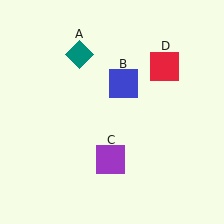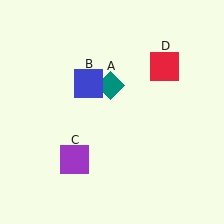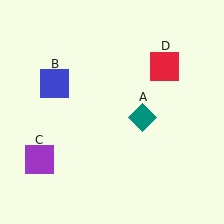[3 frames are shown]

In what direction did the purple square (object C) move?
The purple square (object C) moved left.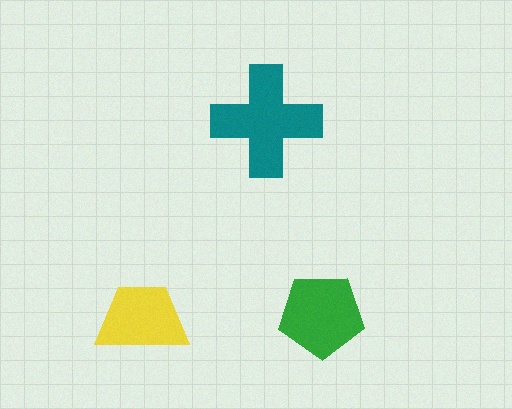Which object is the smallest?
The yellow trapezoid.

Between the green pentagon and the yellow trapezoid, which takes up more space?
The green pentagon.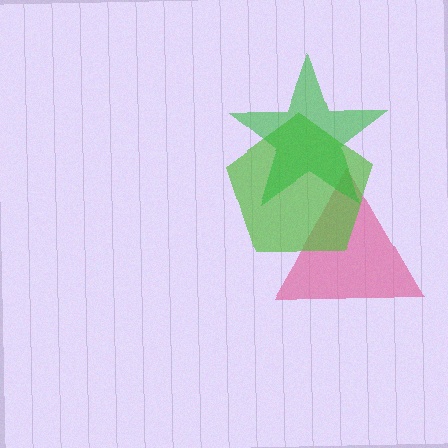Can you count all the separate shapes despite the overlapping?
Yes, there are 3 separate shapes.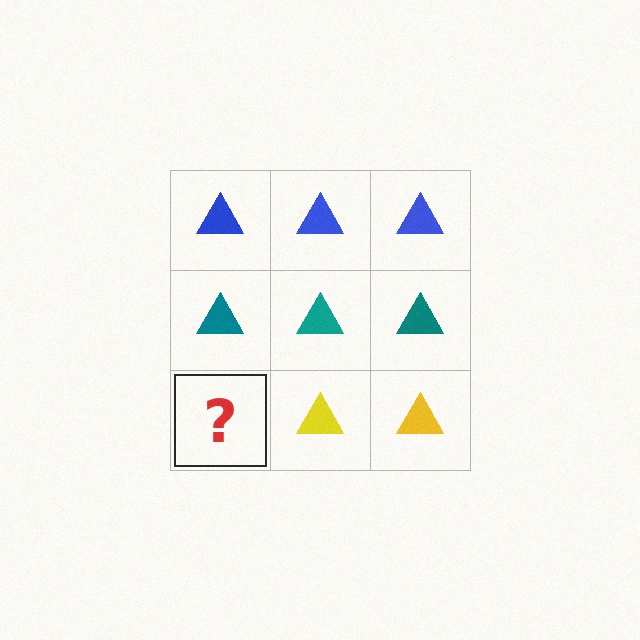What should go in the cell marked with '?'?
The missing cell should contain a yellow triangle.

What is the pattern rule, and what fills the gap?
The rule is that each row has a consistent color. The gap should be filled with a yellow triangle.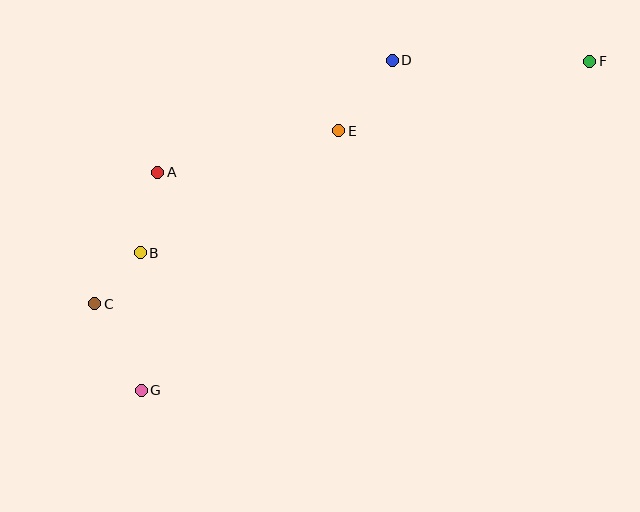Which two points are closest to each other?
Points B and C are closest to each other.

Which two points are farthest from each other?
Points F and G are farthest from each other.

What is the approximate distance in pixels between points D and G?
The distance between D and G is approximately 415 pixels.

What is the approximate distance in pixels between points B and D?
The distance between B and D is approximately 317 pixels.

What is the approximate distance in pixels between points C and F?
The distance between C and F is approximately 551 pixels.